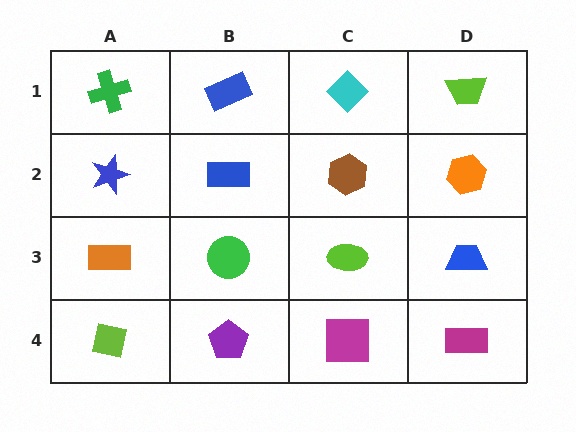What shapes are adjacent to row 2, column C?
A cyan diamond (row 1, column C), a lime ellipse (row 3, column C), a blue rectangle (row 2, column B), an orange hexagon (row 2, column D).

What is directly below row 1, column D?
An orange hexagon.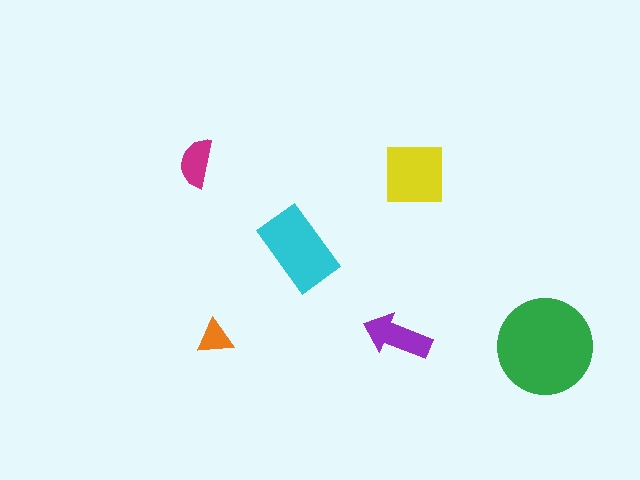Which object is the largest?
The green circle.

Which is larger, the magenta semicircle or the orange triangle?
The magenta semicircle.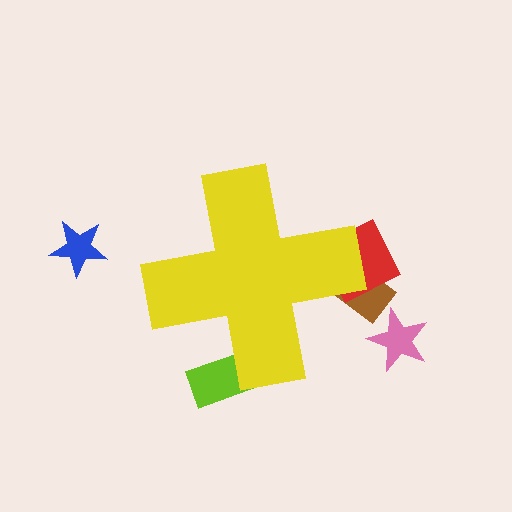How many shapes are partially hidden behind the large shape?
3 shapes are partially hidden.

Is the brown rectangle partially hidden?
Yes, the brown rectangle is partially hidden behind the yellow cross.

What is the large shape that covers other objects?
A yellow cross.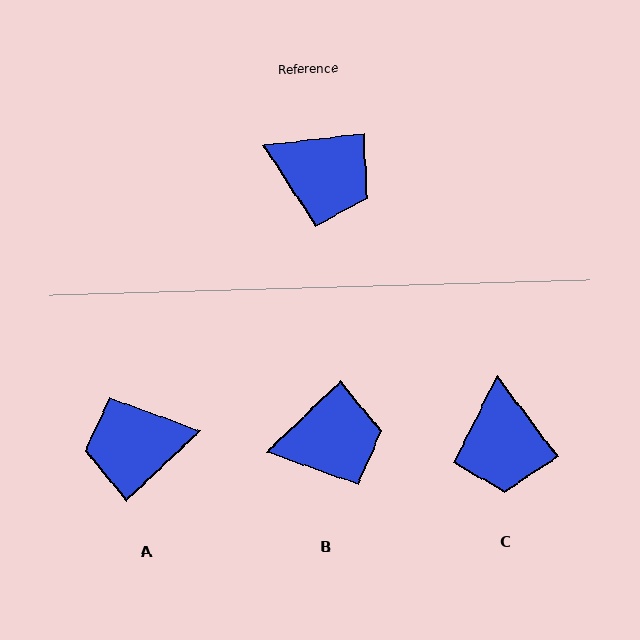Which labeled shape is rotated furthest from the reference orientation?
A, about 143 degrees away.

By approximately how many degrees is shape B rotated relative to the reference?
Approximately 37 degrees counter-clockwise.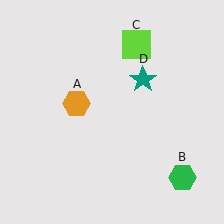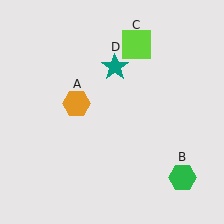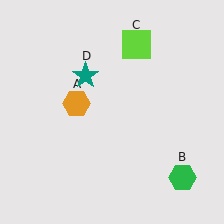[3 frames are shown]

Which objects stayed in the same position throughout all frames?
Orange hexagon (object A) and green hexagon (object B) and lime square (object C) remained stationary.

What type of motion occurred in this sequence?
The teal star (object D) rotated counterclockwise around the center of the scene.